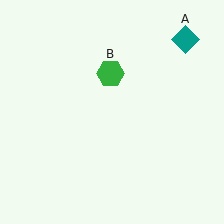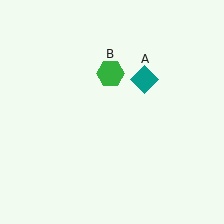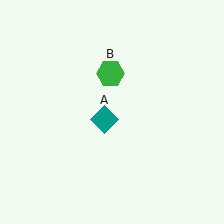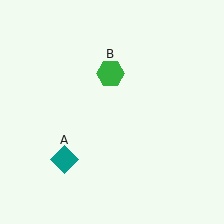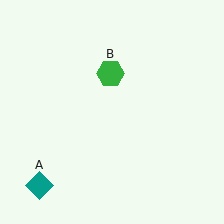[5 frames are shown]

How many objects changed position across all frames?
1 object changed position: teal diamond (object A).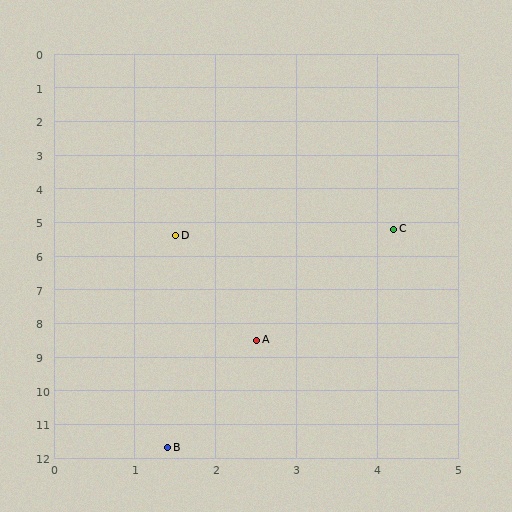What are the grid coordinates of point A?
Point A is at approximately (2.5, 8.5).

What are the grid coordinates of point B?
Point B is at approximately (1.4, 11.7).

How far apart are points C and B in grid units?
Points C and B are about 7.1 grid units apart.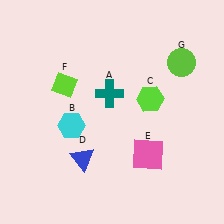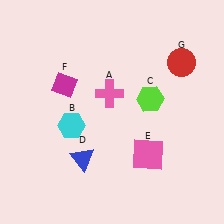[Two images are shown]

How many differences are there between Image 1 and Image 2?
There are 3 differences between the two images.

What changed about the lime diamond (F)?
In Image 1, F is lime. In Image 2, it changed to magenta.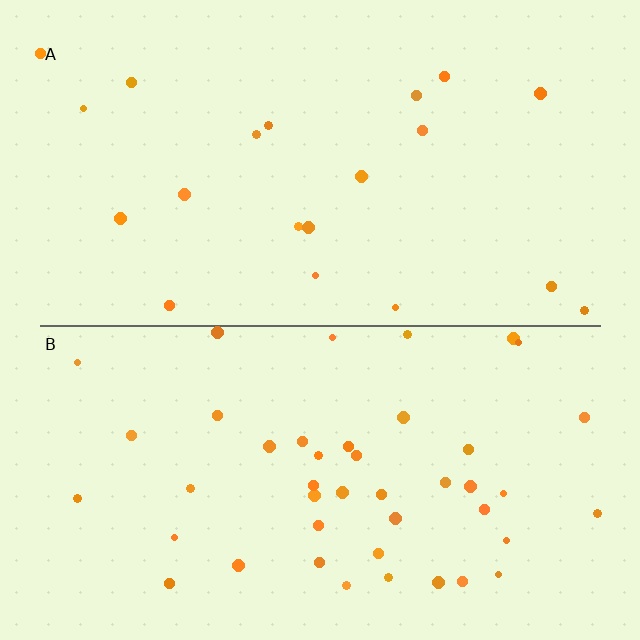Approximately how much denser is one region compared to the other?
Approximately 2.2× — region B over region A.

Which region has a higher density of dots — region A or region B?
B (the bottom).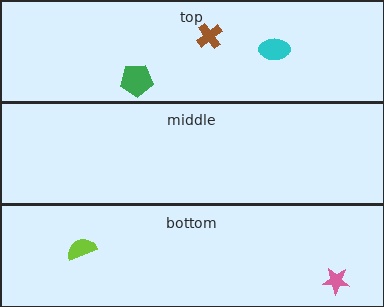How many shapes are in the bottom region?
2.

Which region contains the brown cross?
The top region.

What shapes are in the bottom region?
The pink star, the lime semicircle.